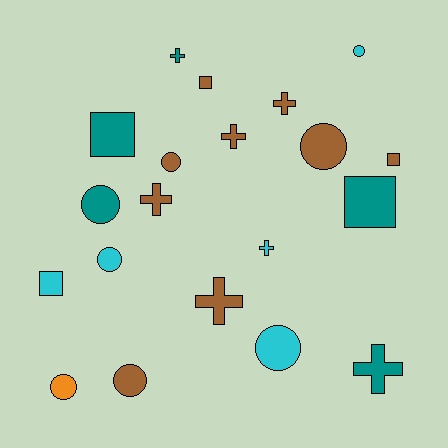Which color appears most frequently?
Brown, with 9 objects.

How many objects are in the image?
There are 20 objects.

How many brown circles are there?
There are 3 brown circles.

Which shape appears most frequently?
Circle, with 8 objects.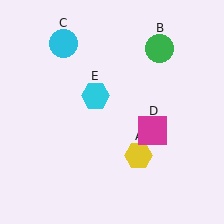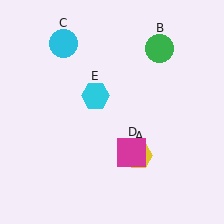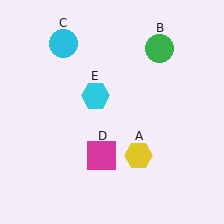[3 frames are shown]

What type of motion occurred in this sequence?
The magenta square (object D) rotated clockwise around the center of the scene.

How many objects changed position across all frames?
1 object changed position: magenta square (object D).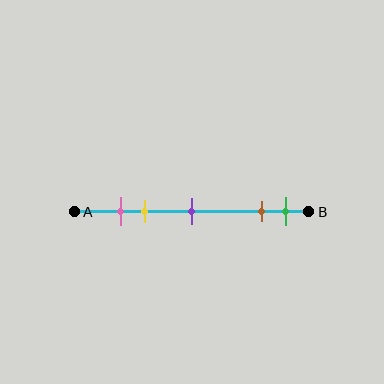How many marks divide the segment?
There are 5 marks dividing the segment.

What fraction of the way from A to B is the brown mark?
The brown mark is approximately 80% (0.8) of the way from A to B.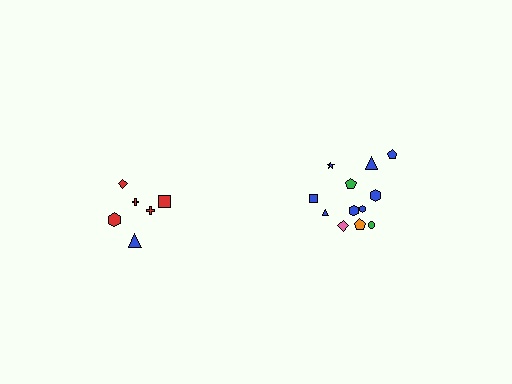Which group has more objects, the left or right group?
The right group.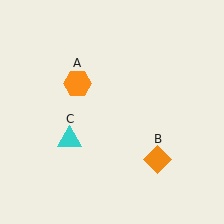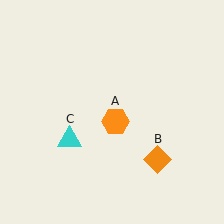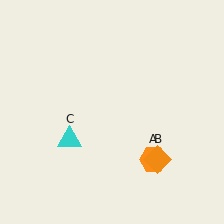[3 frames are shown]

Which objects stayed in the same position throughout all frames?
Orange diamond (object B) and cyan triangle (object C) remained stationary.